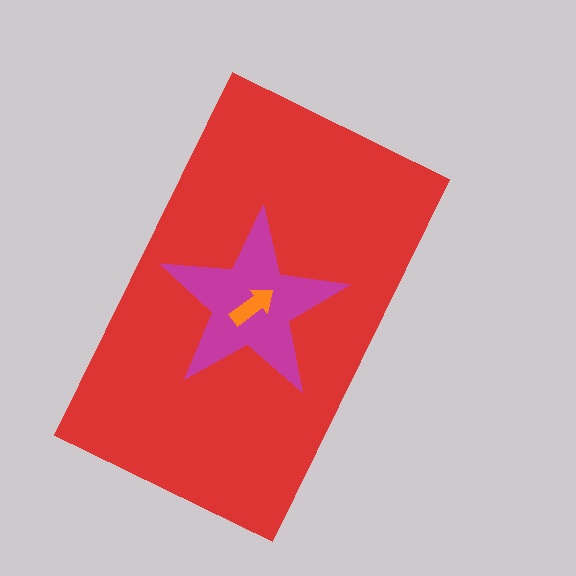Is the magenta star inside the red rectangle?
Yes.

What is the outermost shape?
The red rectangle.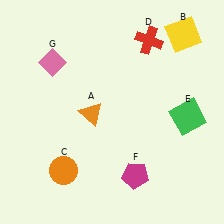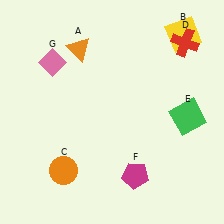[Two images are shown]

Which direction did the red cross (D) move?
The red cross (D) moved right.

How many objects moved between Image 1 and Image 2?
2 objects moved between the two images.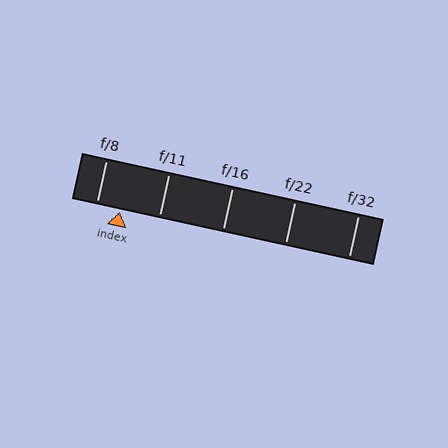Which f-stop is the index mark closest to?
The index mark is closest to f/8.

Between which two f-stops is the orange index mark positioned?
The index mark is between f/8 and f/11.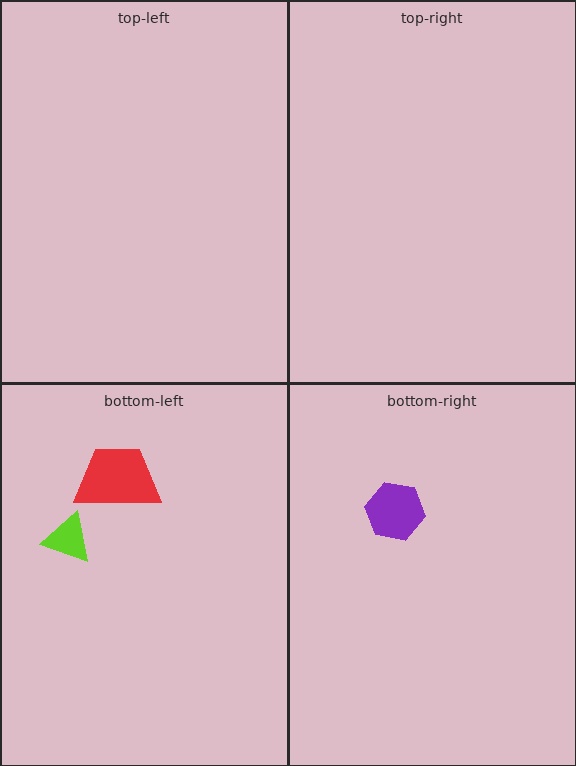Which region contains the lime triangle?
The bottom-left region.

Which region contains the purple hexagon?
The bottom-right region.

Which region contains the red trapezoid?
The bottom-left region.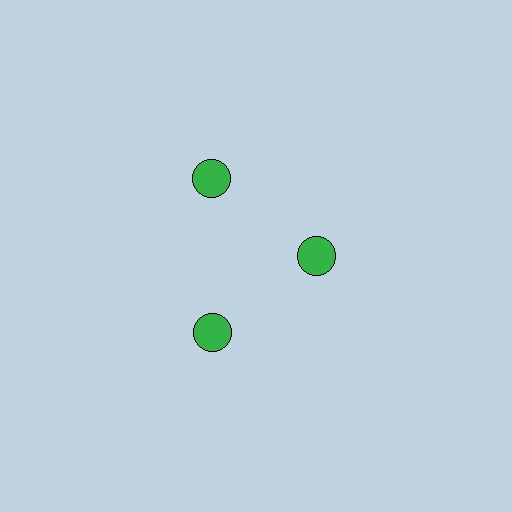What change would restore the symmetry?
The symmetry would be restored by moving it outward, back onto the ring so that all 3 circles sit at equal angles and equal distance from the center.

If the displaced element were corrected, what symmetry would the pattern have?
It would have 3-fold rotational symmetry — the pattern would map onto itself every 120 degrees.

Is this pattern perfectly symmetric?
No. The 3 green circles are arranged in a ring, but one element near the 3 o'clock position is pulled inward toward the center, breaking the 3-fold rotational symmetry.